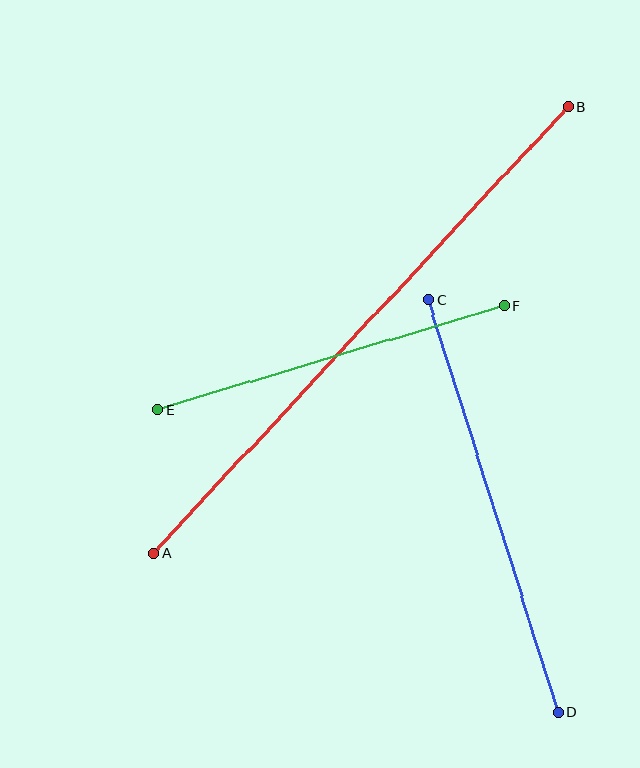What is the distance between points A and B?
The distance is approximately 609 pixels.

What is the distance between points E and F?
The distance is approximately 362 pixels.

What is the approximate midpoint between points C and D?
The midpoint is at approximately (493, 506) pixels.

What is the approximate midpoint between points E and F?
The midpoint is at approximately (331, 358) pixels.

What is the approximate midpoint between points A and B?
The midpoint is at approximately (361, 330) pixels.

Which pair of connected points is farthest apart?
Points A and B are farthest apart.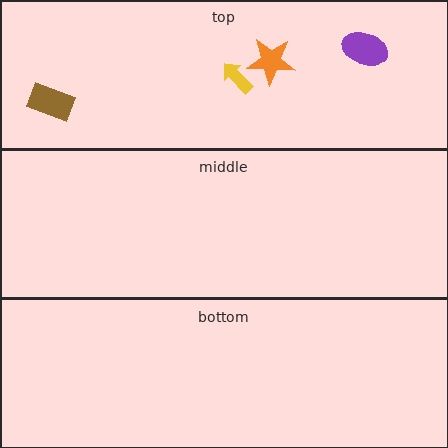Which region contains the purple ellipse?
The top region.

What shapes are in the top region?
The yellow arrow, the orange star, the brown rectangle, the purple ellipse.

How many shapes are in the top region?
4.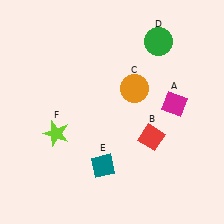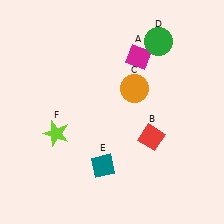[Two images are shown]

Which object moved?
The magenta diamond (A) moved up.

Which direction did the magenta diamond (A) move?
The magenta diamond (A) moved up.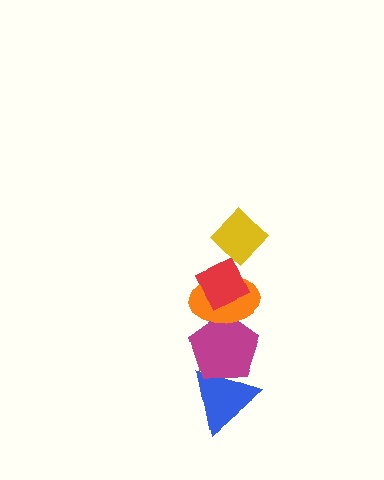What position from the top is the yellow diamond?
The yellow diamond is 1st from the top.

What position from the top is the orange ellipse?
The orange ellipse is 3rd from the top.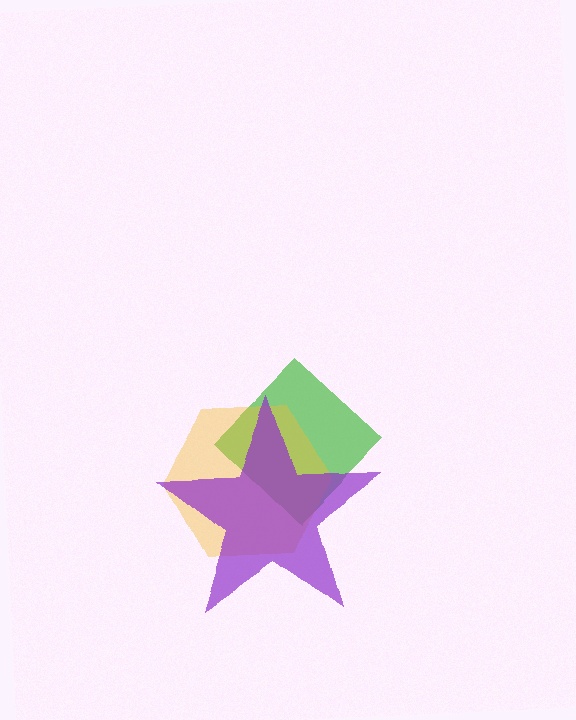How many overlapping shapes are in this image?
There are 3 overlapping shapes in the image.